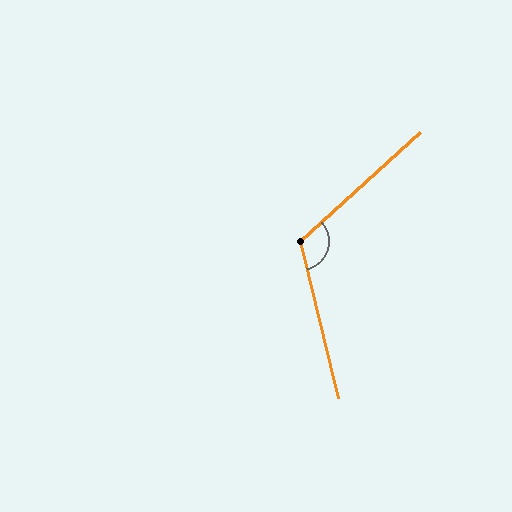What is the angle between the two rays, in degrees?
Approximately 118 degrees.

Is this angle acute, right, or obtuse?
It is obtuse.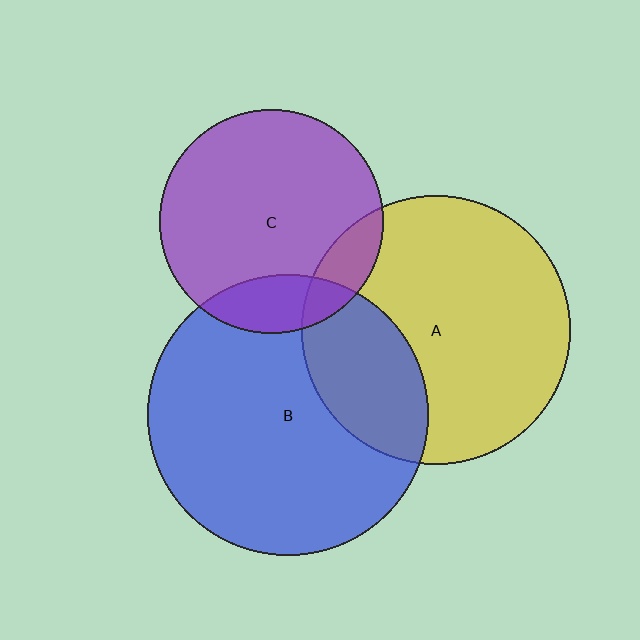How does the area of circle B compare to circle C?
Approximately 1.6 times.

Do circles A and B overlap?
Yes.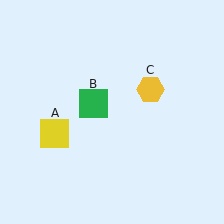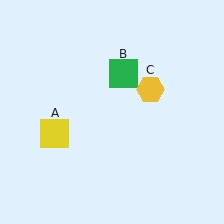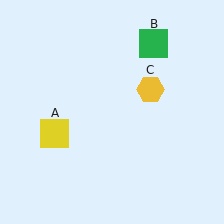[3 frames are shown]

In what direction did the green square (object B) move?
The green square (object B) moved up and to the right.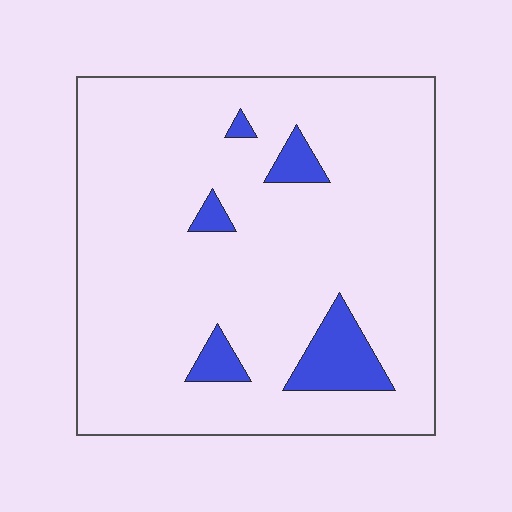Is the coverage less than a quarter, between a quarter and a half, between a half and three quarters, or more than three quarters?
Less than a quarter.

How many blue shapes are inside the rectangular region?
5.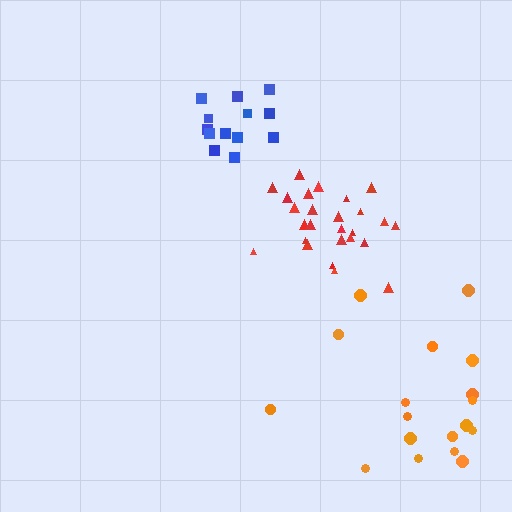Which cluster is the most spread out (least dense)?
Orange.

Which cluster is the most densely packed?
Blue.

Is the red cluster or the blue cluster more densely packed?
Blue.